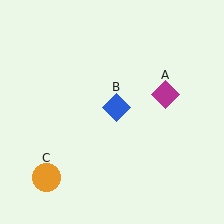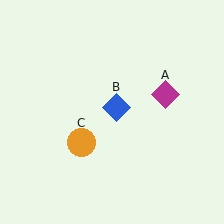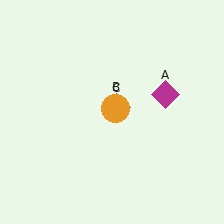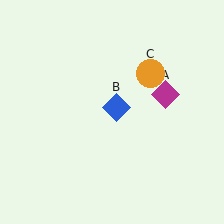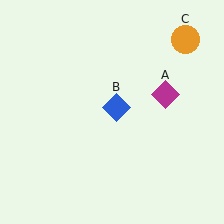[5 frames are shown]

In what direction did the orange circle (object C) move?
The orange circle (object C) moved up and to the right.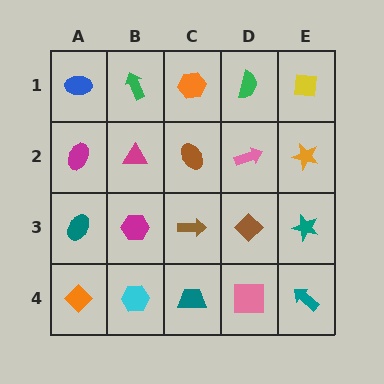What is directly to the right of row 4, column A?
A cyan hexagon.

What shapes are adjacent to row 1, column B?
A magenta triangle (row 2, column B), a blue ellipse (row 1, column A), an orange hexagon (row 1, column C).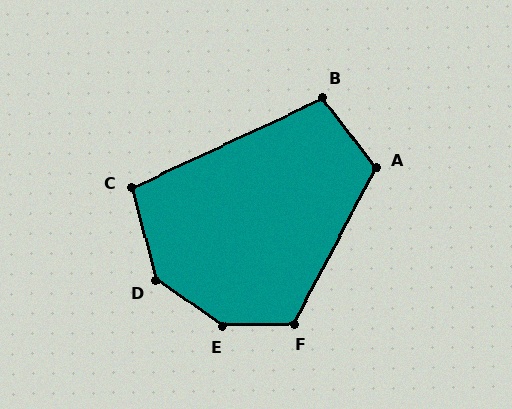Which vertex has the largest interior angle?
E, at approximately 145 degrees.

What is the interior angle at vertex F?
Approximately 119 degrees (obtuse).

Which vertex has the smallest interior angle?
C, at approximately 100 degrees.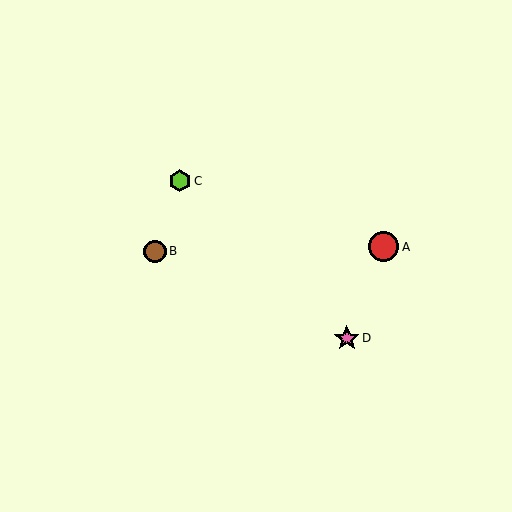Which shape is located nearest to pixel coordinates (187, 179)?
The lime hexagon (labeled C) at (180, 181) is nearest to that location.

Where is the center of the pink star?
The center of the pink star is at (347, 338).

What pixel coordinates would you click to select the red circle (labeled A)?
Click at (383, 247) to select the red circle A.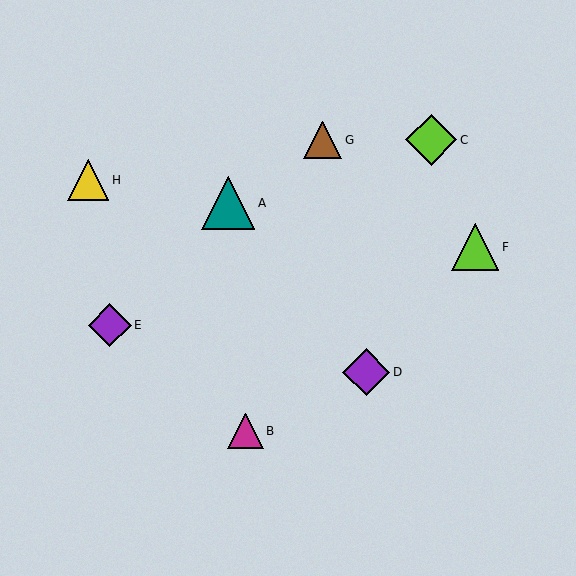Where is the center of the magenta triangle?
The center of the magenta triangle is at (245, 431).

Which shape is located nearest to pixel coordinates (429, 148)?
The lime diamond (labeled C) at (431, 140) is nearest to that location.